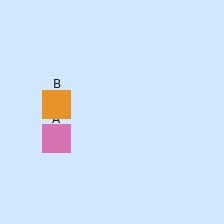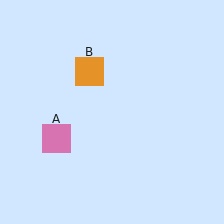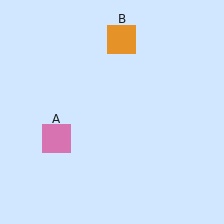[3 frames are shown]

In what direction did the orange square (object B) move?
The orange square (object B) moved up and to the right.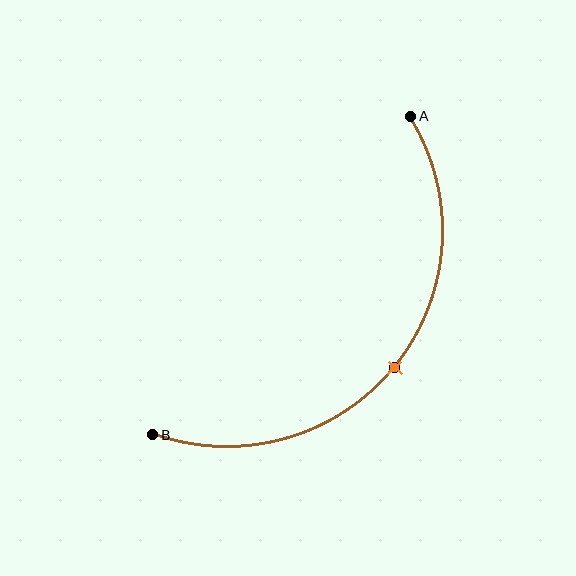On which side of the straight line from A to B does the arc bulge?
The arc bulges below and to the right of the straight line connecting A and B.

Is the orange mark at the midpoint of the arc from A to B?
Yes. The orange mark lies on the arc at equal arc-length from both A and B — it is the arc midpoint.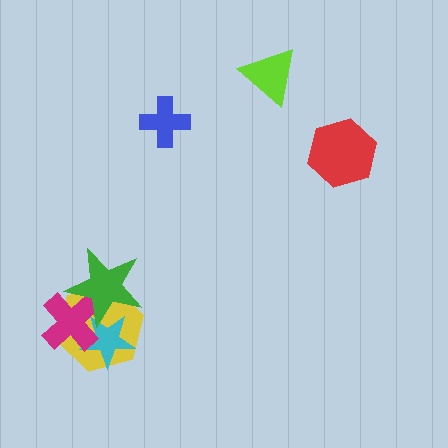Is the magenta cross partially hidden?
Yes, it is partially covered by another shape.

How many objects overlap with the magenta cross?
3 objects overlap with the magenta cross.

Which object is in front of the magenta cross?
The green star is in front of the magenta cross.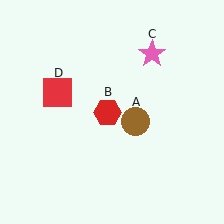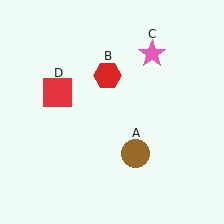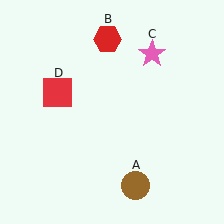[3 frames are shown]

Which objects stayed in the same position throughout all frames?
Pink star (object C) and red square (object D) remained stationary.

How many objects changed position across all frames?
2 objects changed position: brown circle (object A), red hexagon (object B).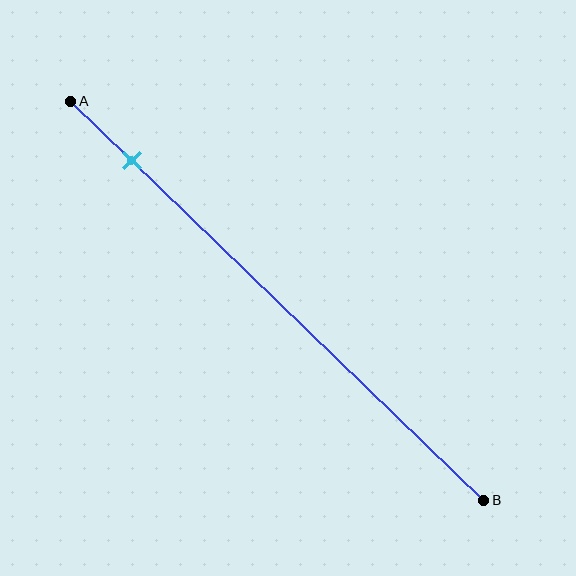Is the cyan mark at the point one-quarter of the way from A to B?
No, the mark is at about 15% from A, not at the 25% one-quarter point.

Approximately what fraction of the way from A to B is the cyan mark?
The cyan mark is approximately 15% of the way from A to B.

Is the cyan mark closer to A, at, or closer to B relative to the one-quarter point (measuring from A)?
The cyan mark is closer to point A than the one-quarter point of segment AB.